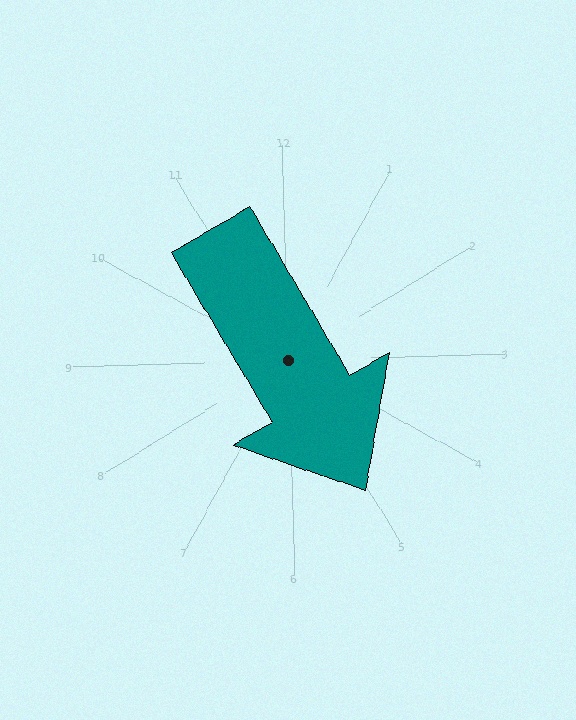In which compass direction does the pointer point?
Southeast.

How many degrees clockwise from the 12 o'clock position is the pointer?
Approximately 151 degrees.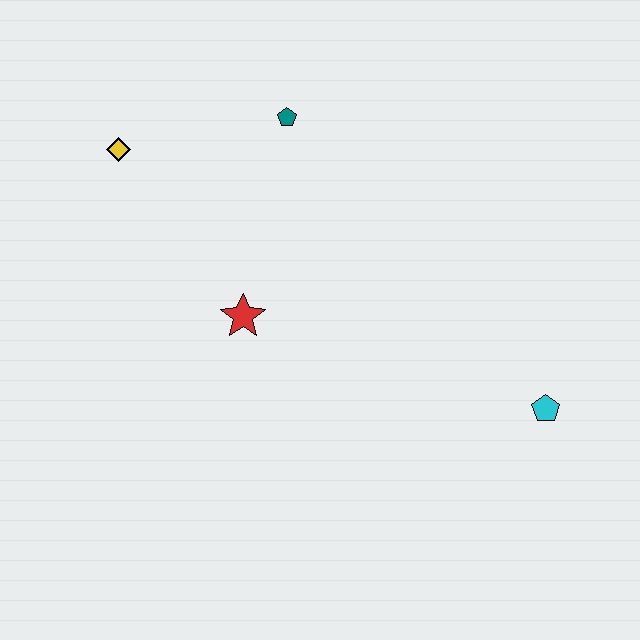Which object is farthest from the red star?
The cyan pentagon is farthest from the red star.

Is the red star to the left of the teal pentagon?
Yes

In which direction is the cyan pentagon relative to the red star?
The cyan pentagon is to the right of the red star.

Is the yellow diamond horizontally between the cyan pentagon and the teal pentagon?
No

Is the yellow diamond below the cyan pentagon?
No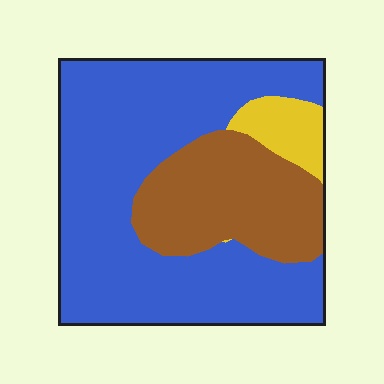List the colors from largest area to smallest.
From largest to smallest: blue, brown, yellow.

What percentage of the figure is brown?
Brown takes up about one quarter (1/4) of the figure.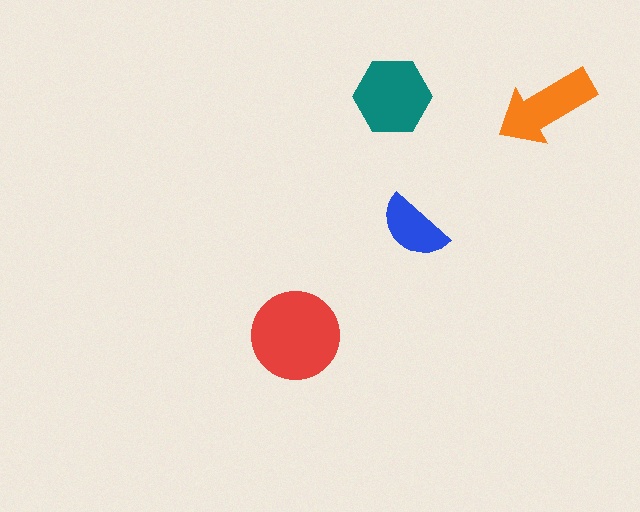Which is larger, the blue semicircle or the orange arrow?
The orange arrow.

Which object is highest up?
The teal hexagon is topmost.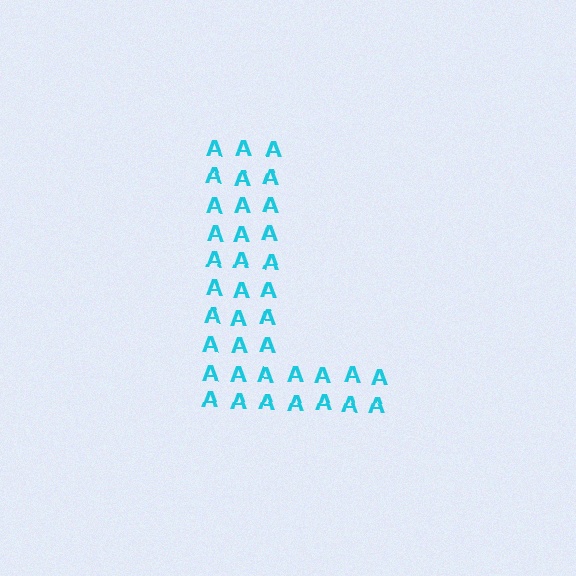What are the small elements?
The small elements are letter A's.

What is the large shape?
The large shape is the letter L.